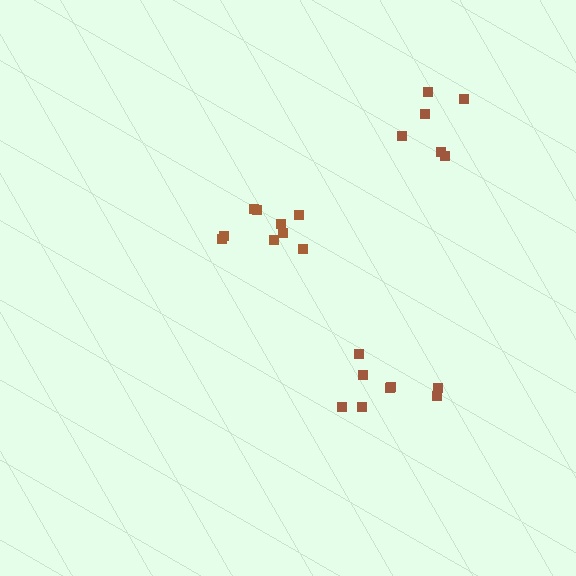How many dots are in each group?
Group 1: 8 dots, Group 2: 9 dots, Group 3: 6 dots (23 total).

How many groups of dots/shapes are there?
There are 3 groups.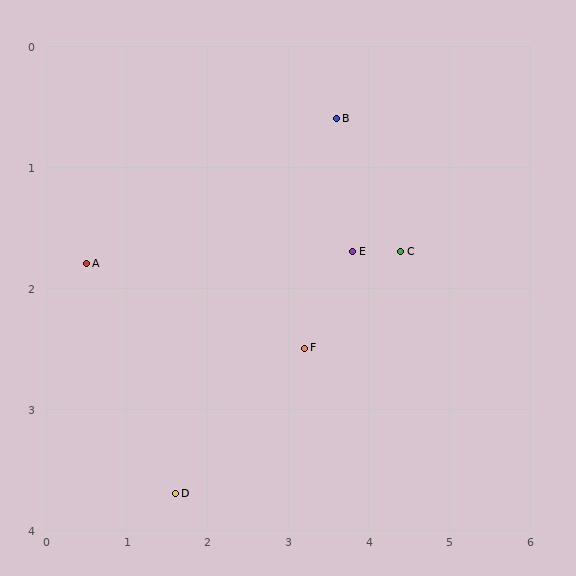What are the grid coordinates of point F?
Point F is at approximately (3.2, 2.5).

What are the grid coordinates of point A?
Point A is at approximately (0.5, 1.8).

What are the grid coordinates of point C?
Point C is at approximately (4.4, 1.7).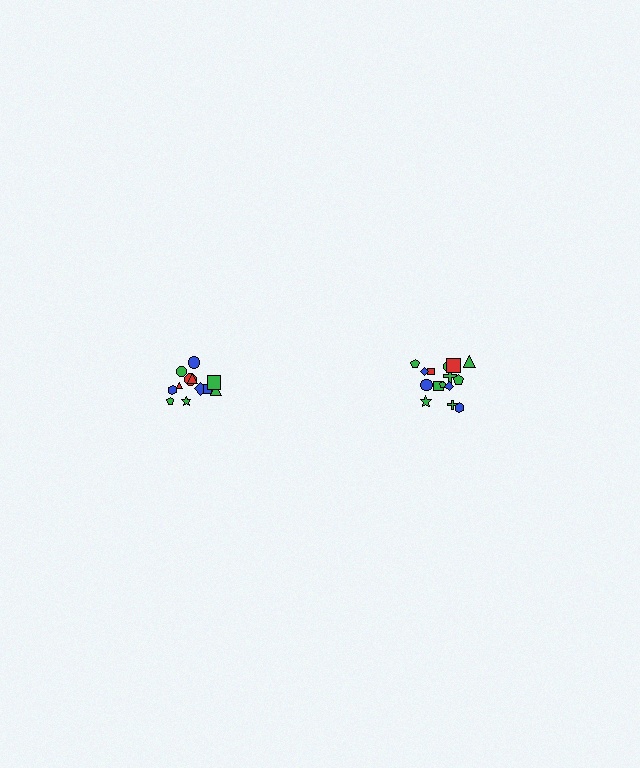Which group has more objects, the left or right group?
The right group.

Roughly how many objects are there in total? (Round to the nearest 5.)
Roughly 25 objects in total.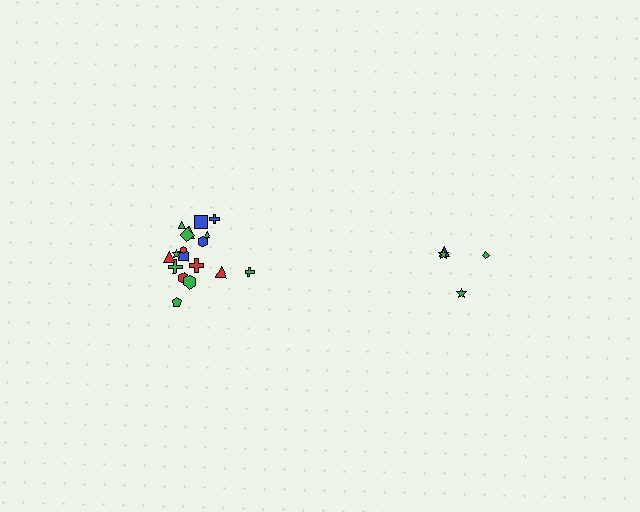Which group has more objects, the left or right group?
The left group.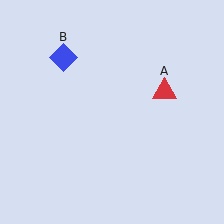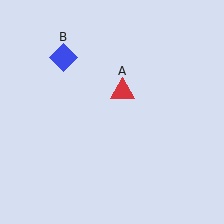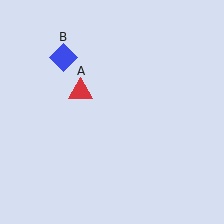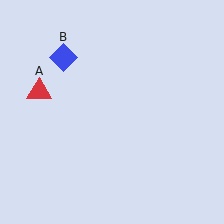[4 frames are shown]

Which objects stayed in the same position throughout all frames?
Blue diamond (object B) remained stationary.